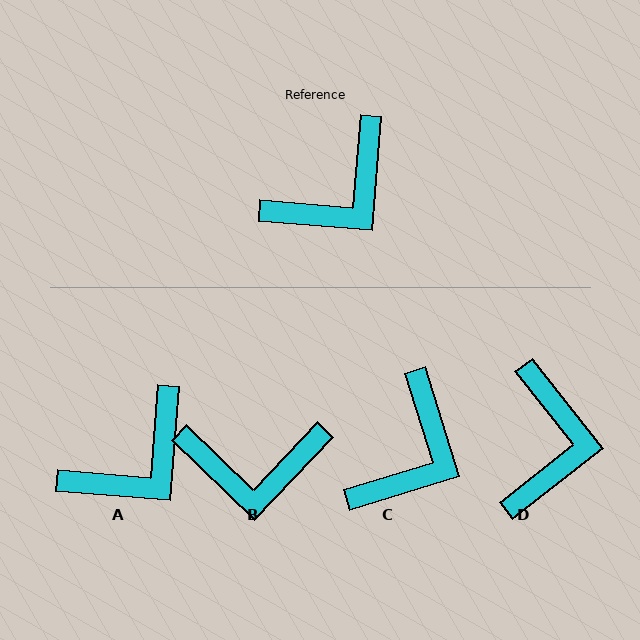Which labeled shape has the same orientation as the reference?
A.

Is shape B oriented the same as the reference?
No, it is off by about 39 degrees.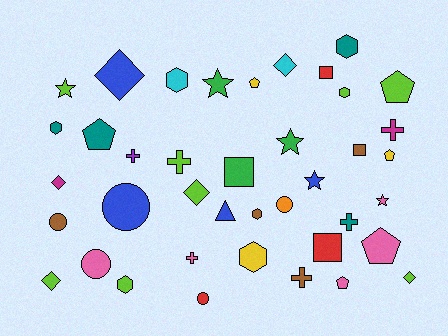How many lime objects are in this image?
There are 8 lime objects.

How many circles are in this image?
There are 5 circles.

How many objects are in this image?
There are 40 objects.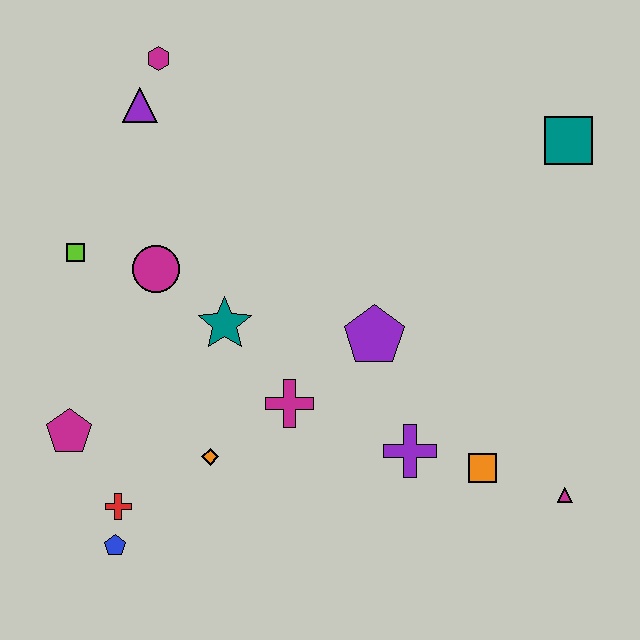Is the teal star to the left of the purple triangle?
No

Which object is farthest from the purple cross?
The magenta hexagon is farthest from the purple cross.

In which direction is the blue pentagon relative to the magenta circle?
The blue pentagon is below the magenta circle.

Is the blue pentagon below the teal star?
Yes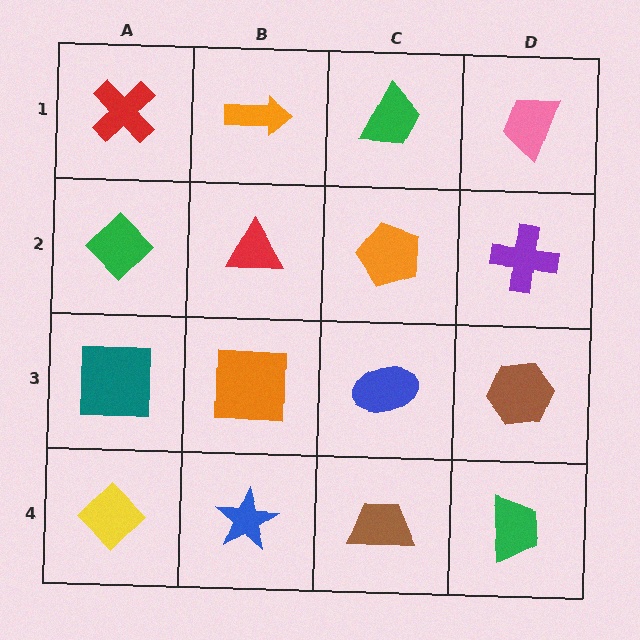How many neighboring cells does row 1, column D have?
2.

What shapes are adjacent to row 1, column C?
An orange pentagon (row 2, column C), an orange arrow (row 1, column B), a pink trapezoid (row 1, column D).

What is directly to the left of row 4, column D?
A brown trapezoid.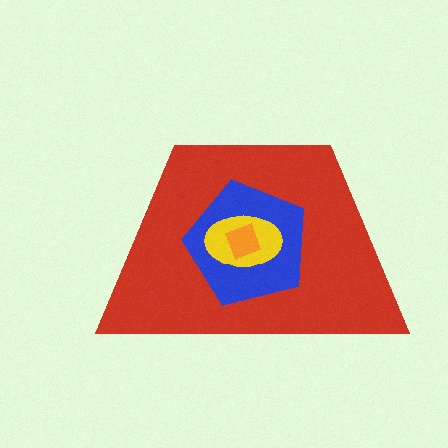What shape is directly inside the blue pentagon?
The yellow ellipse.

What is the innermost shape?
The orange diamond.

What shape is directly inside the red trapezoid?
The blue pentagon.